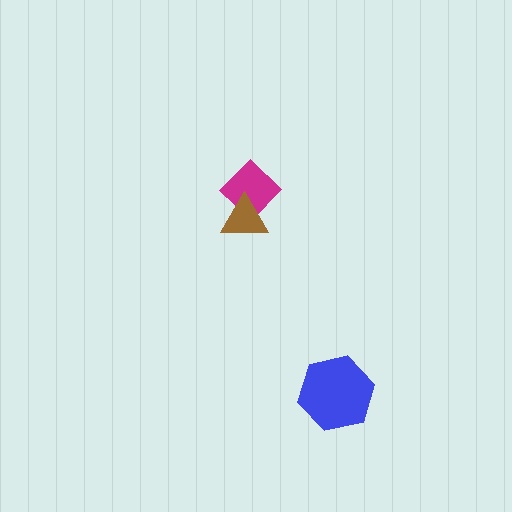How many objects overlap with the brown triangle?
1 object overlaps with the brown triangle.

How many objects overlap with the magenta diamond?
1 object overlaps with the magenta diamond.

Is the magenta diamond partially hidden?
Yes, it is partially covered by another shape.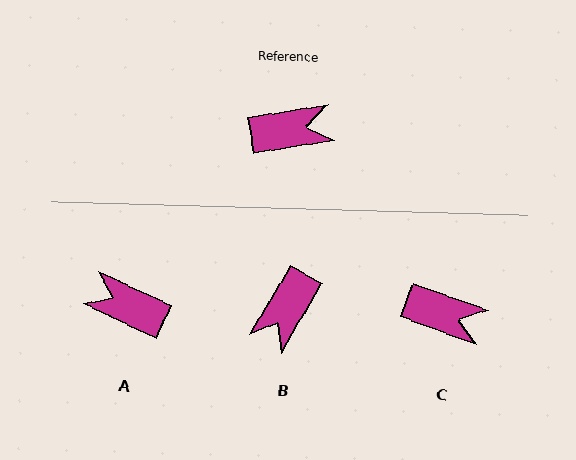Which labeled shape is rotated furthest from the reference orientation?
A, about 146 degrees away.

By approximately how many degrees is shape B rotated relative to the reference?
Approximately 129 degrees clockwise.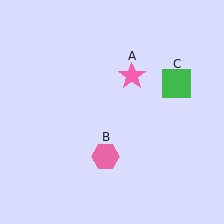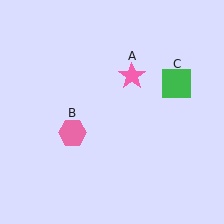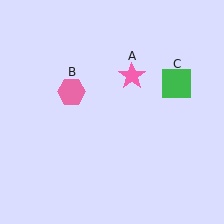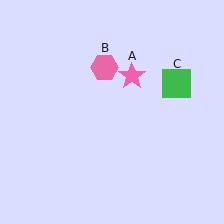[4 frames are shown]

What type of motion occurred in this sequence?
The pink hexagon (object B) rotated clockwise around the center of the scene.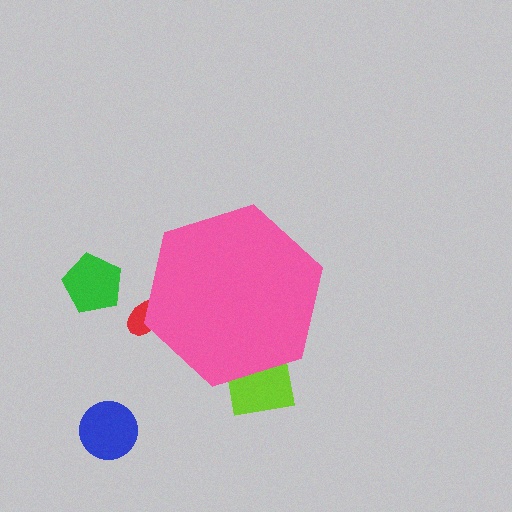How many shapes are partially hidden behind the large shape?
2 shapes are partially hidden.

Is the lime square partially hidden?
Yes, the lime square is partially hidden behind the pink hexagon.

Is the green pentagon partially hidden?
No, the green pentagon is fully visible.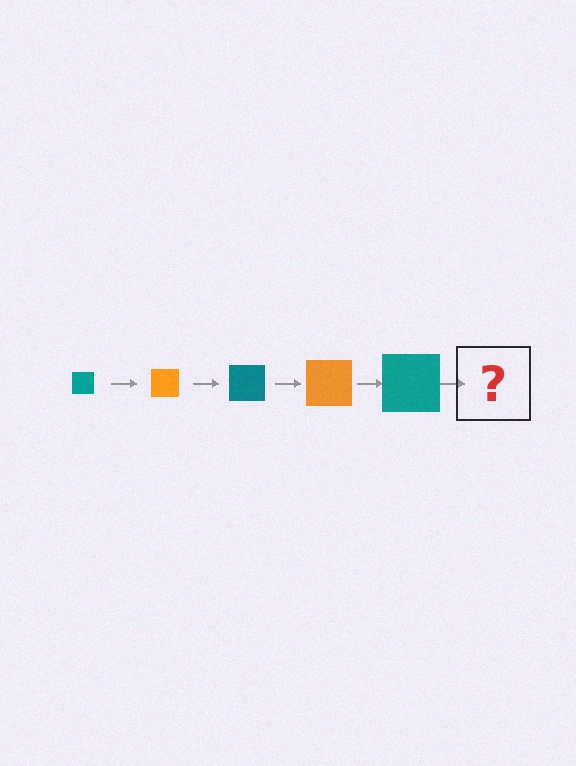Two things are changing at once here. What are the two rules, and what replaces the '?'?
The two rules are that the square grows larger each step and the color cycles through teal and orange. The '?' should be an orange square, larger than the previous one.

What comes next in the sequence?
The next element should be an orange square, larger than the previous one.